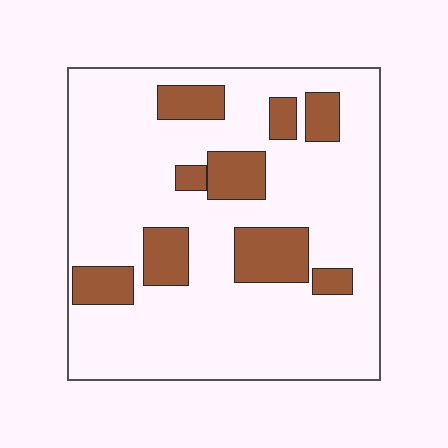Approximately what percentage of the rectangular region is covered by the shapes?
Approximately 20%.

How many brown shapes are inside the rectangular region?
9.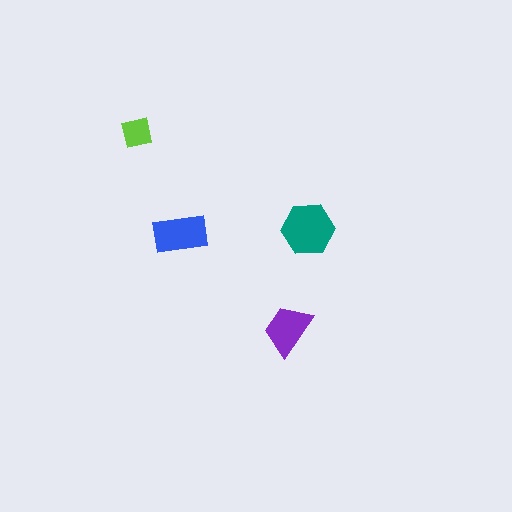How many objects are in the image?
There are 4 objects in the image.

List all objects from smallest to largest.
The lime square, the purple trapezoid, the blue rectangle, the teal hexagon.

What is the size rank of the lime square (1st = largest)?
4th.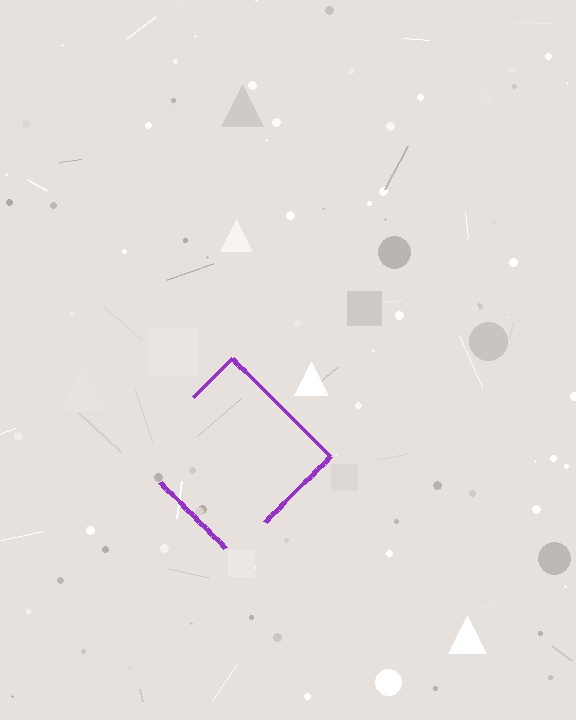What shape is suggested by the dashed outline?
The dashed outline suggests a diamond.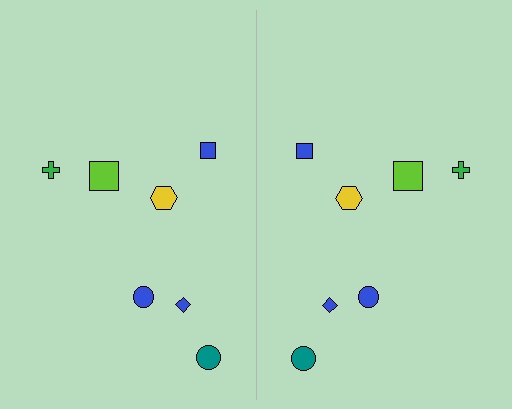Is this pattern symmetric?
Yes, this pattern has bilateral (reflection) symmetry.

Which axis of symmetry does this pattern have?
The pattern has a vertical axis of symmetry running through the center of the image.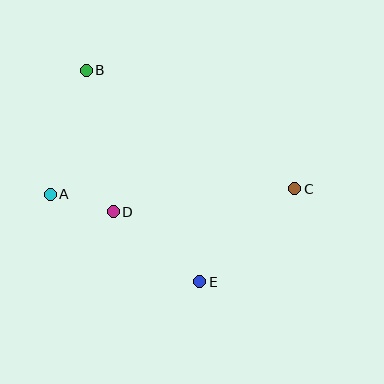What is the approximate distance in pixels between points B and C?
The distance between B and C is approximately 240 pixels.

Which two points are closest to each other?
Points A and D are closest to each other.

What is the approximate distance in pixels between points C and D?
The distance between C and D is approximately 183 pixels.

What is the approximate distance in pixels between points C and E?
The distance between C and E is approximately 133 pixels.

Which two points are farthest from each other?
Points A and C are farthest from each other.